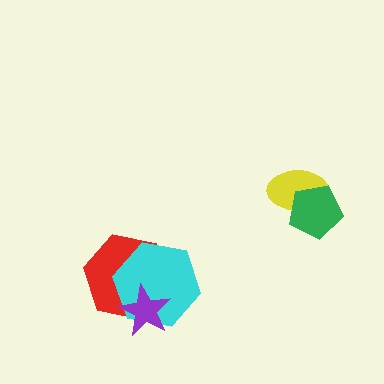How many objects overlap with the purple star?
2 objects overlap with the purple star.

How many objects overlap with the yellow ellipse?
1 object overlaps with the yellow ellipse.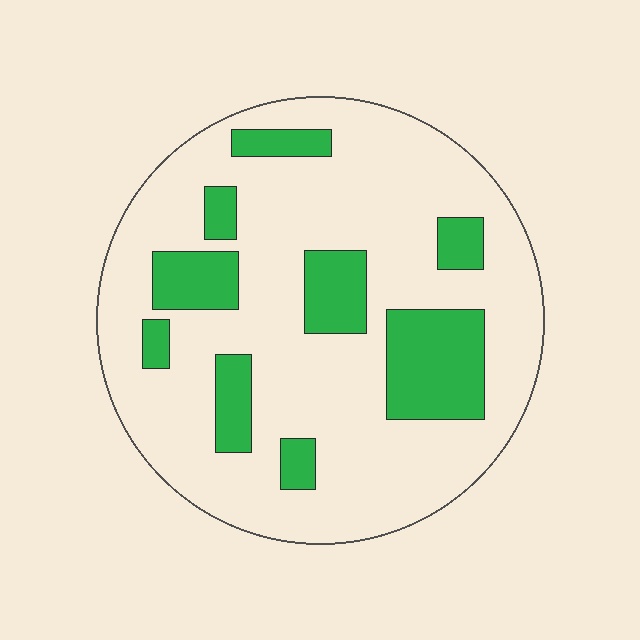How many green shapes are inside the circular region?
9.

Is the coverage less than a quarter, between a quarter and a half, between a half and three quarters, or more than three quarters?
Less than a quarter.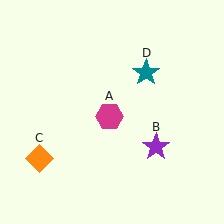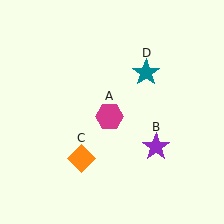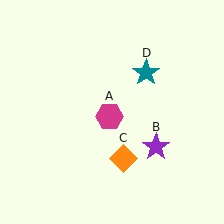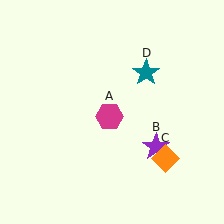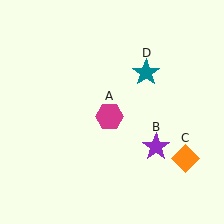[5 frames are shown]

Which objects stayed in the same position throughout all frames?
Magenta hexagon (object A) and purple star (object B) and teal star (object D) remained stationary.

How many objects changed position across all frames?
1 object changed position: orange diamond (object C).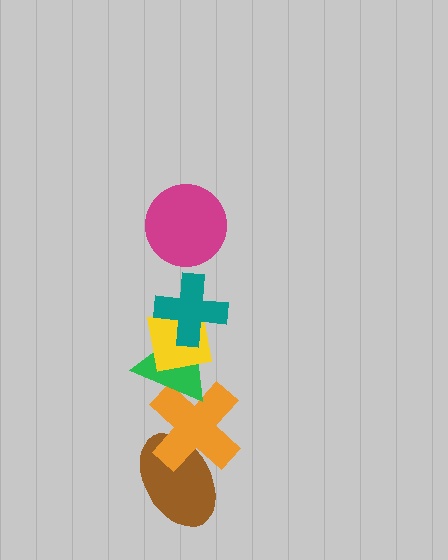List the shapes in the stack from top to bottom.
From top to bottom: the magenta circle, the teal cross, the yellow square, the green triangle, the orange cross, the brown ellipse.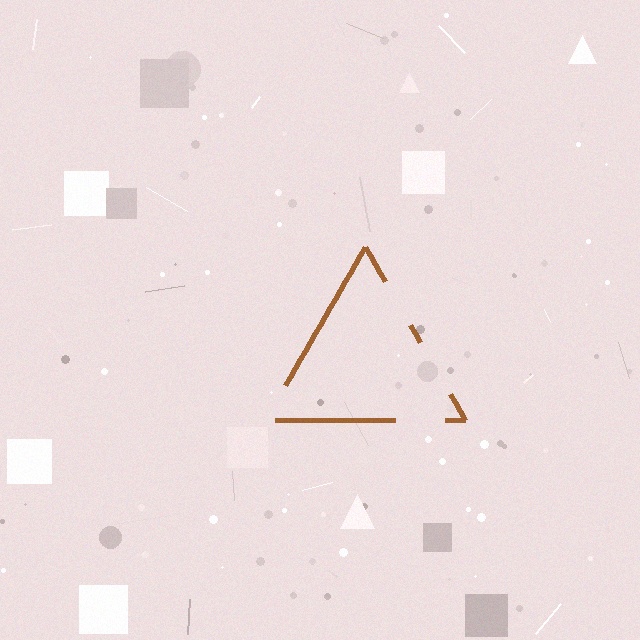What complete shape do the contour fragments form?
The contour fragments form a triangle.